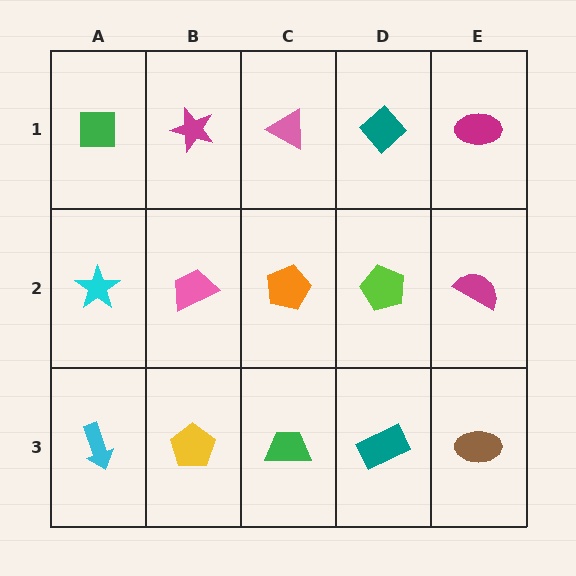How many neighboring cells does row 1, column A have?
2.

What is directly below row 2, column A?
A cyan arrow.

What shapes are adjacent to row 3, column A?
A cyan star (row 2, column A), a yellow pentagon (row 3, column B).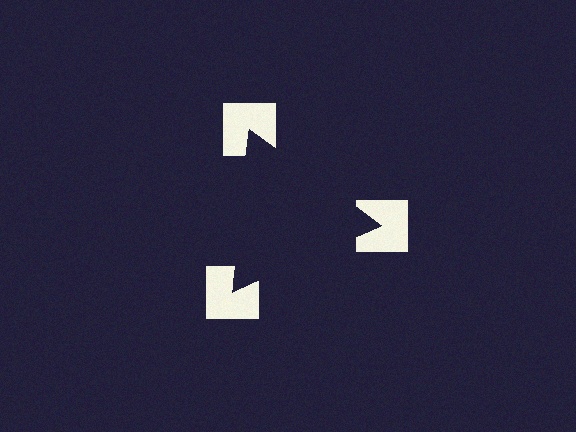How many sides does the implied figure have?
3 sides.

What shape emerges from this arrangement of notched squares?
An illusory triangle — its edges are inferred from the aligned wedge cuts in the notched squares, not physically drawn.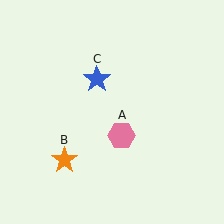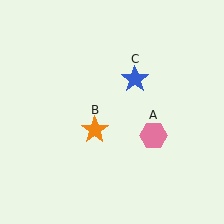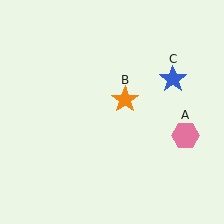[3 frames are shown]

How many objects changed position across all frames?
3 objects changed position: pink hexagon (object A), orange star (object B), blue star (object C).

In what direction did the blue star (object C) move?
The blue star (object C) moved right.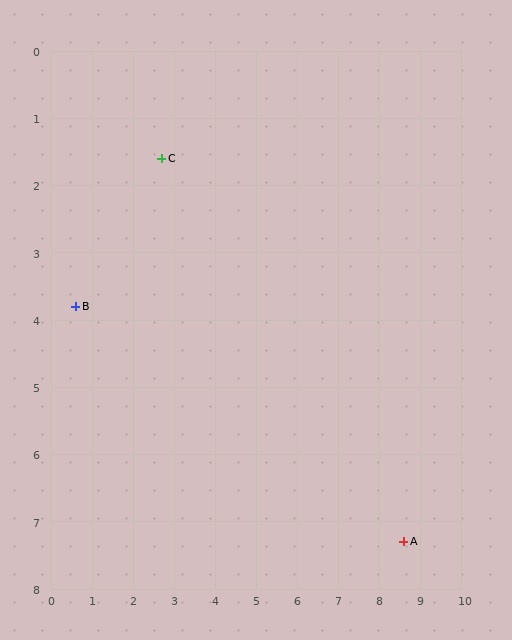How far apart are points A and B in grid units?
Points A and B are about 8.7 grid units apart.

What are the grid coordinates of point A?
Point A is at approximately (8.6, 7.3).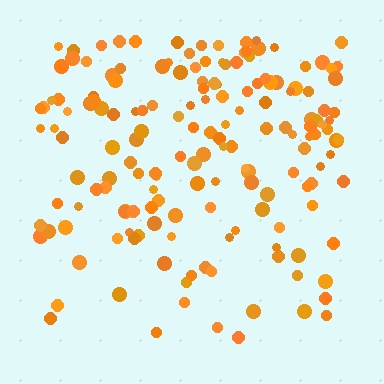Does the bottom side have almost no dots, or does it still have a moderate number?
Still a moderate number, just noticeably fewer than the top.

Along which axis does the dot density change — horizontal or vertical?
Vertical.